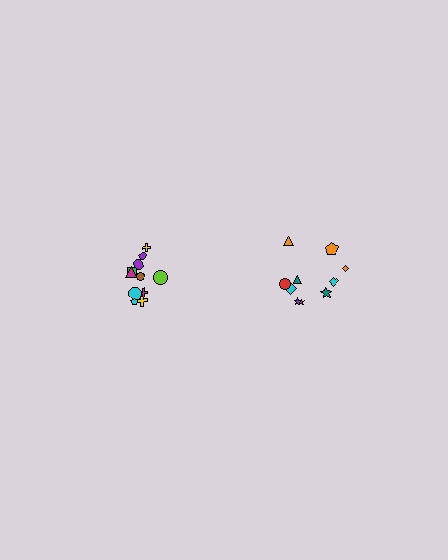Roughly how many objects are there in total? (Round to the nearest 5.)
Roughly 20 objects in total.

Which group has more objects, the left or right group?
The left group.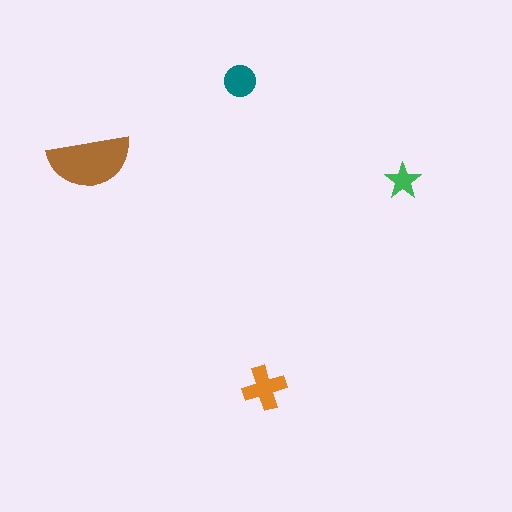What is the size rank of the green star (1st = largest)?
4th.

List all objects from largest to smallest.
The brown semicircle, the orange cross, the teal circle, the green star.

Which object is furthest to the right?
The green star is rightmost.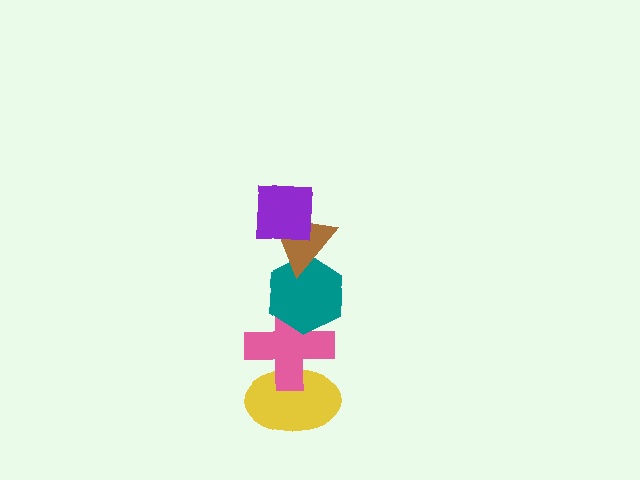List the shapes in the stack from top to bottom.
From top to bottom: the purple square, the brown triangle, the teal hexagon, the pink cross, the yellow ellipse.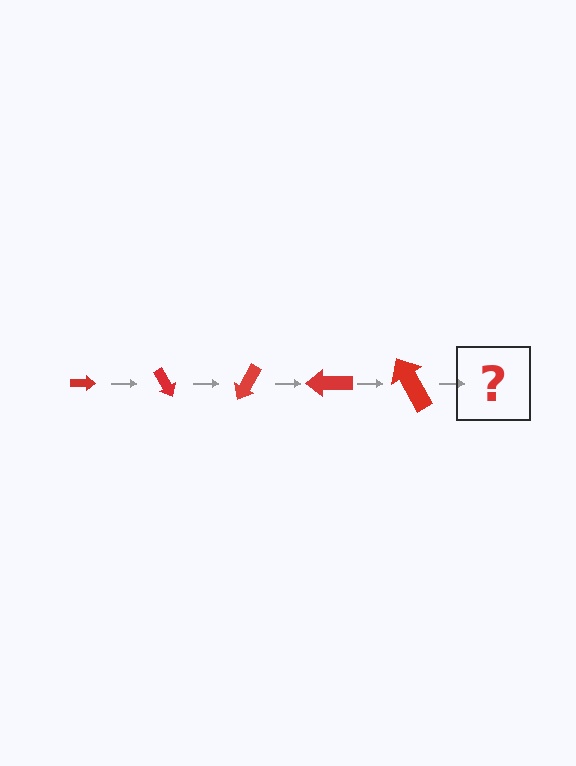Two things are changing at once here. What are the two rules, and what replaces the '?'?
The two rules are that the arrow grows larger each step and it rotates 60 degrees each step. The '?' should be an arrow, larger than the previous one and rotated 300 degrees from the start.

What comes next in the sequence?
The next element should be an arrow, larger than the previous one and rotated 300 degrees from the start.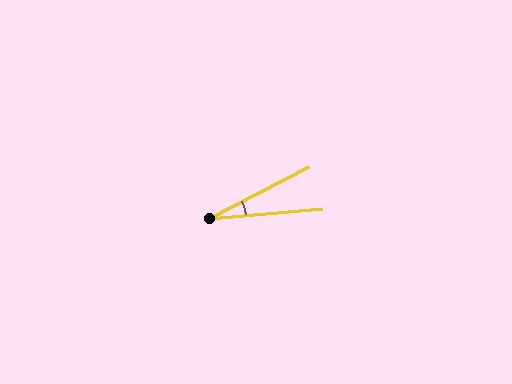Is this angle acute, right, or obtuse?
It is acute.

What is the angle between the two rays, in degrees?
Approximately 23 degrees.